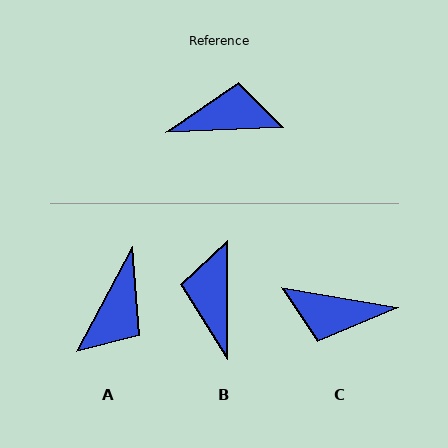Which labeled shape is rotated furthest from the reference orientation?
C, about 168 degrees away.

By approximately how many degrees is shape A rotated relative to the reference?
Approximately 120 degrees clockwise.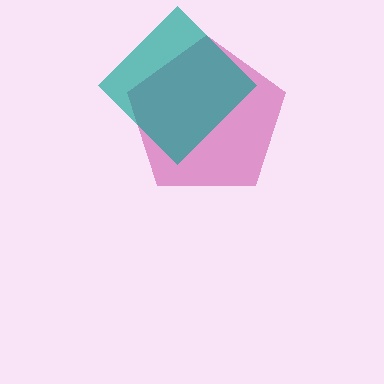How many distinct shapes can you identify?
There are 2 distinct shapes: a magenta pentagon, a teal diamond.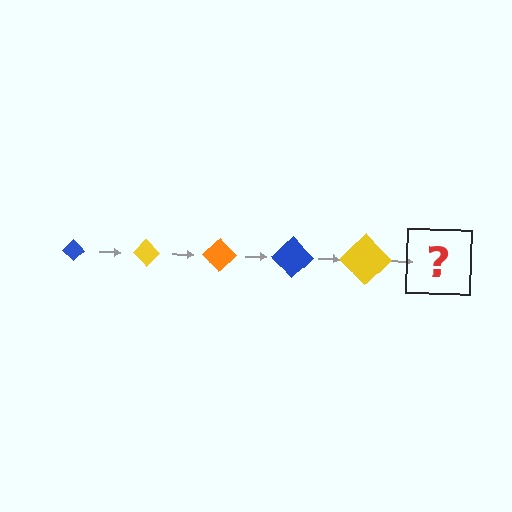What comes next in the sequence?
The next element should be an orange diamond, larger than the previous one.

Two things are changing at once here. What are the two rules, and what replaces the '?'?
The two rules are that the diamond grows larger each step and the color cycles through blue, yellow, and orange. The '?' should be an orange diamond, larger than the previous one.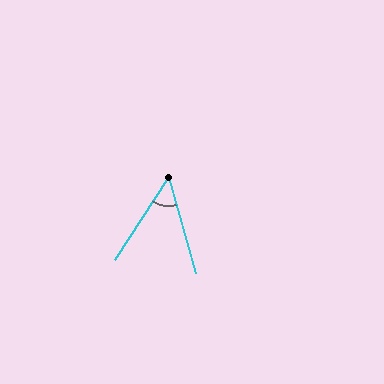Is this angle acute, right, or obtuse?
It is acute.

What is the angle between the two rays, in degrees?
Approximately 49 degrees.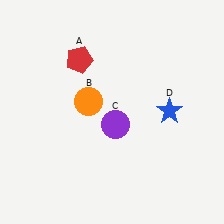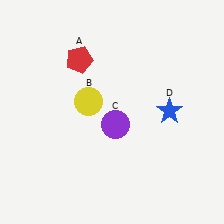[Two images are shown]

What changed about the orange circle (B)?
In Image 1, B is orange. In Image 2, it changed to yellow.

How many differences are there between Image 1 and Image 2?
There is 1 difference between the two images.